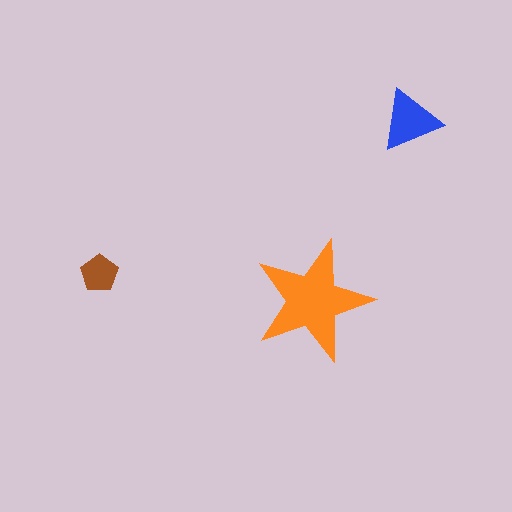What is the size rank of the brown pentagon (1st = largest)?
3rd.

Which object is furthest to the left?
The brown pentagon is leftmost.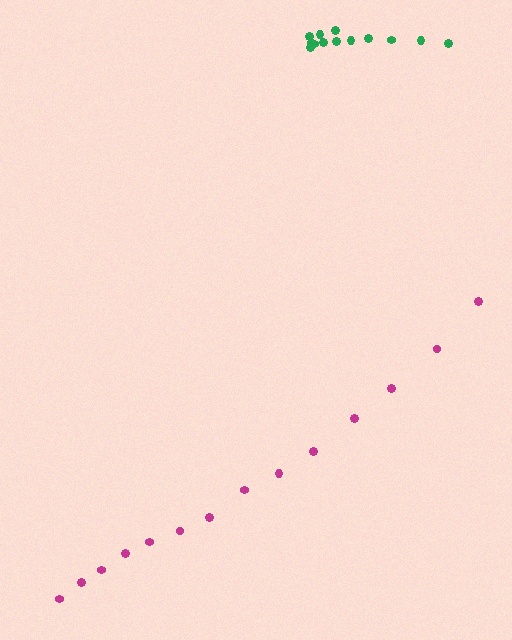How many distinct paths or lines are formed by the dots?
There are 2 distinct paths.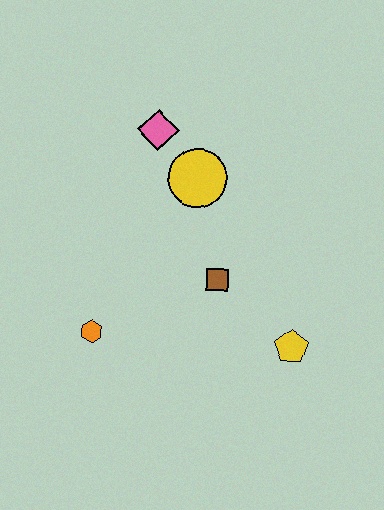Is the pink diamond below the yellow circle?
No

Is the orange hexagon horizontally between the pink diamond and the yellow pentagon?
No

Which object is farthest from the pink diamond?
The yellow pentagon is farthest from the pink diamond.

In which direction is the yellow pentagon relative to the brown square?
The yellow pentagon is to the right of the brown square.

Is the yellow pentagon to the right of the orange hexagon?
Yes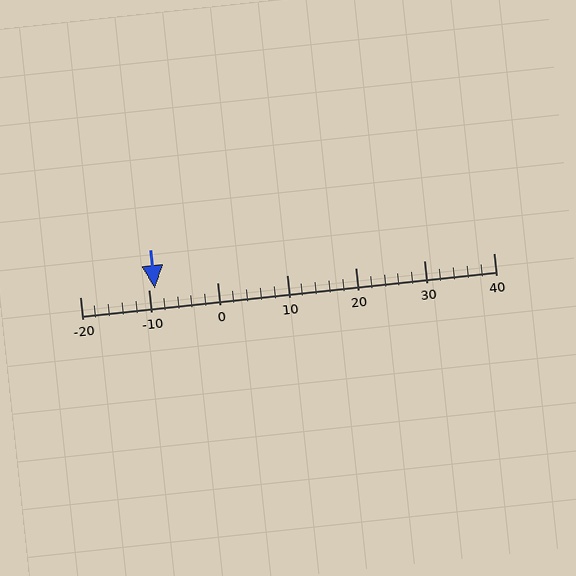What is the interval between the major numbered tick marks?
The major tick marks are spaced 10 units apart.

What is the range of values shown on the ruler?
The ruler shows values from -20 to 40.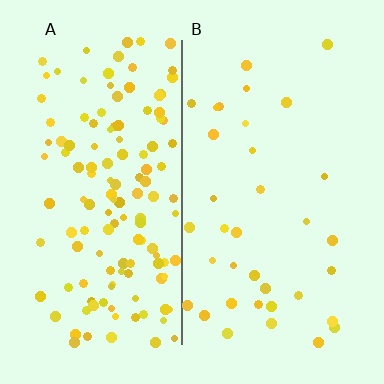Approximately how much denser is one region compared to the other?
Approximately 3.9× — region A over region B.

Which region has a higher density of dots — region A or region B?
A (the left).